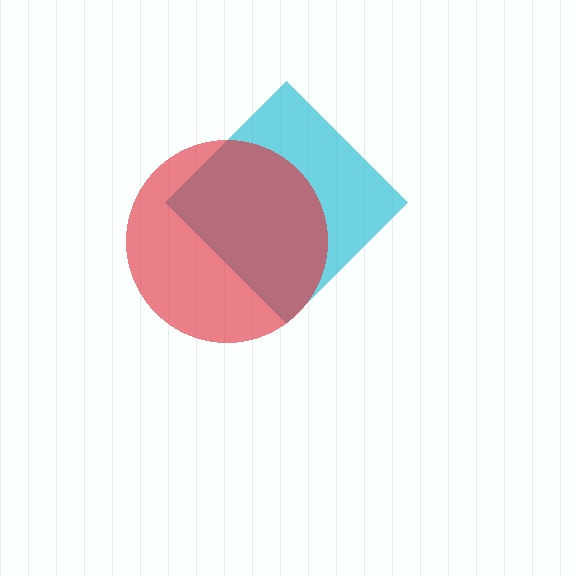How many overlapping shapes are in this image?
There are 2 overlapping shapes in the image.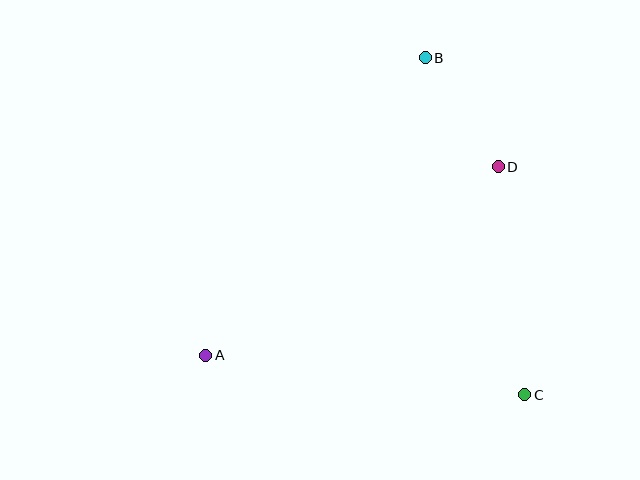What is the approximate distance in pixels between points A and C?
The distance between A and C is approximately 321 pixels.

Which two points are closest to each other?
Points B and D are closest to each other.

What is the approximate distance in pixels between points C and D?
The distance between C and D is approximately 229 pixels.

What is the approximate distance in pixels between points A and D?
The distance between A and D is approximately 348 pixels.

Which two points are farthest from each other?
Points A and B are farthest from each other.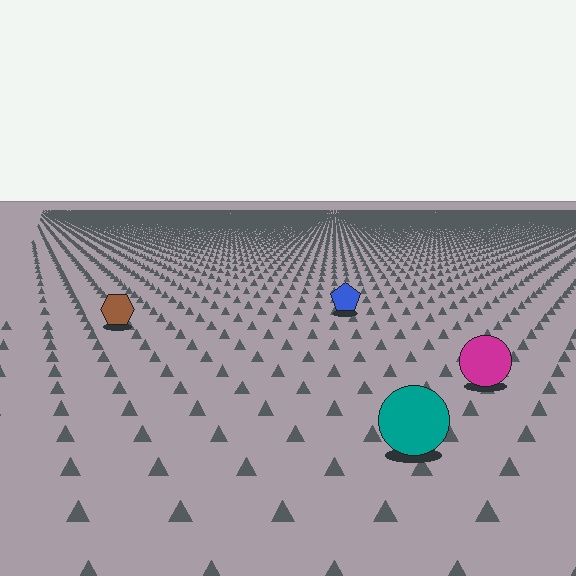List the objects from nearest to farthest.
From nearest to farthest: the teal circle, the magenta circle, the brown hexagon, the blue pentagon.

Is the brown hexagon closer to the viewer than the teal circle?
No. The teal circle is closer — you can tell from the texture gradient: the ground texture is coarser near it.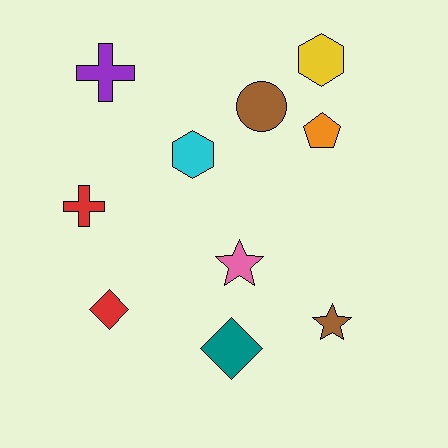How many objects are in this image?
There are 10 objects.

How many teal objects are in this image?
There is 1 teal object.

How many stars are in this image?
There are 2 stars.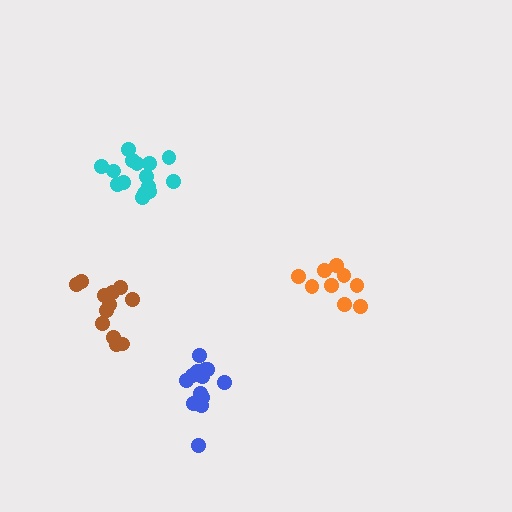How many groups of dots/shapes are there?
There are 4 groups.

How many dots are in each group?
Group 1: 12 dots, Group 2: 14 dots, Group 3: 9 dots, Group 4: 15 dots (50 total).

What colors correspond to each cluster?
The clusters are colored: brown, blue, orange, cyan.